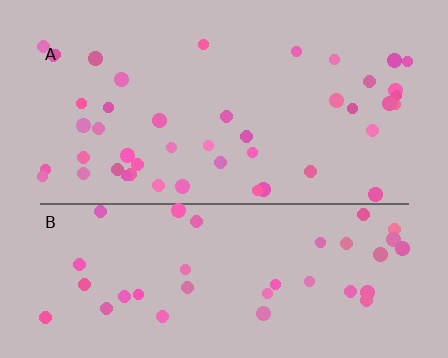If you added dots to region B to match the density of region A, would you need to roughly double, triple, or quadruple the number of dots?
Approximately double.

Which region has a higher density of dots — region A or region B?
A (the top).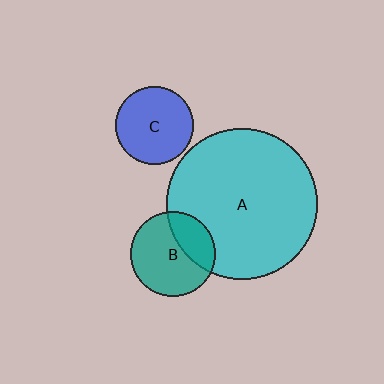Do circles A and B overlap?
Yes.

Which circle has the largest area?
Circle A (cyan).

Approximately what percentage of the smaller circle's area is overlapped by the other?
Approximately 30%.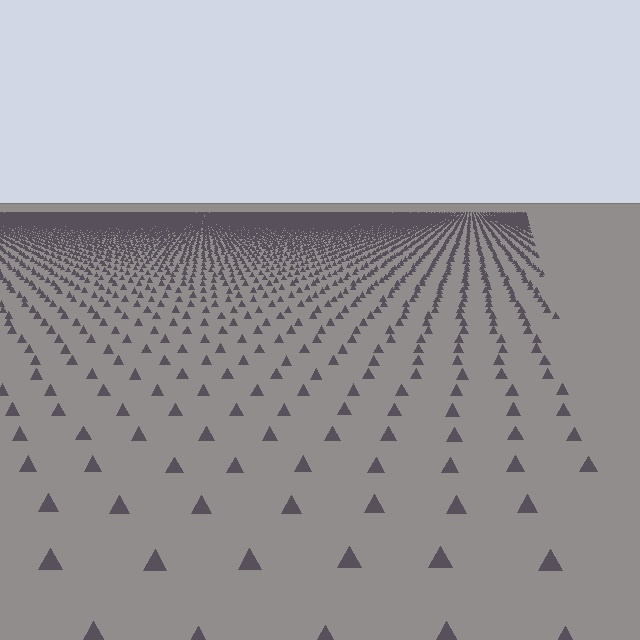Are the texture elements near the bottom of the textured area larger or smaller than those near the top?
Larger. Near the bottom, elements are closer to the viewer and appear at a bigger on-screen size.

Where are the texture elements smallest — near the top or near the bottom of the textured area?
Near the top.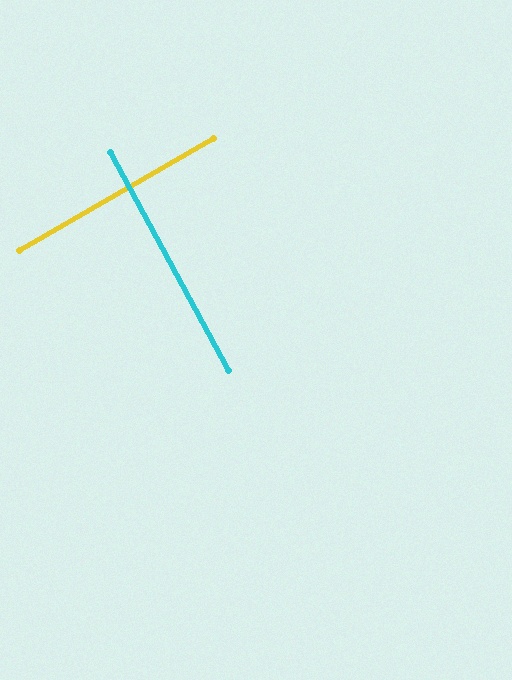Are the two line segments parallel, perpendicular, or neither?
Perpendicular — they meet at approximately 88°.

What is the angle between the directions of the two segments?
Approximately 88 degrees.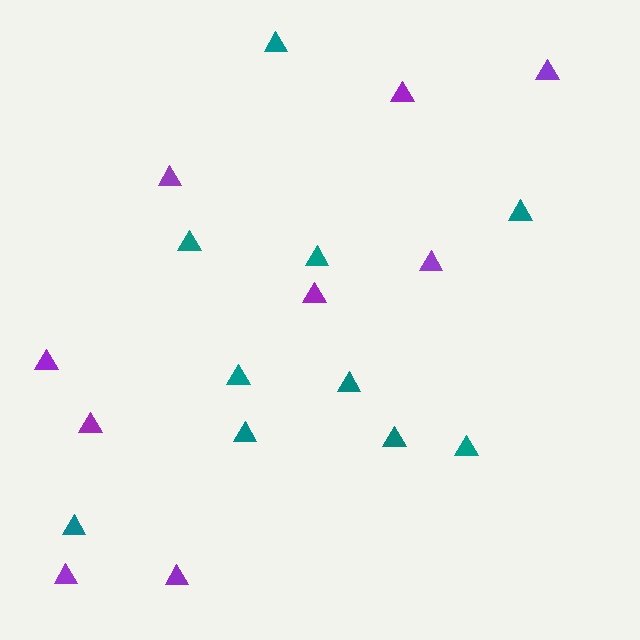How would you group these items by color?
There are 2 groups: one group of teal triangles (10) and one group of purple triangles (9).